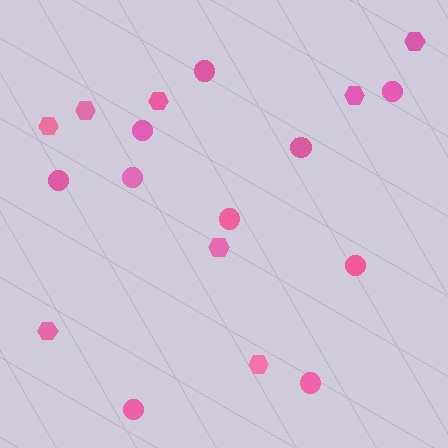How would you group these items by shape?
There are 2 groups: one group of circles (10) and one group of hexagons (8).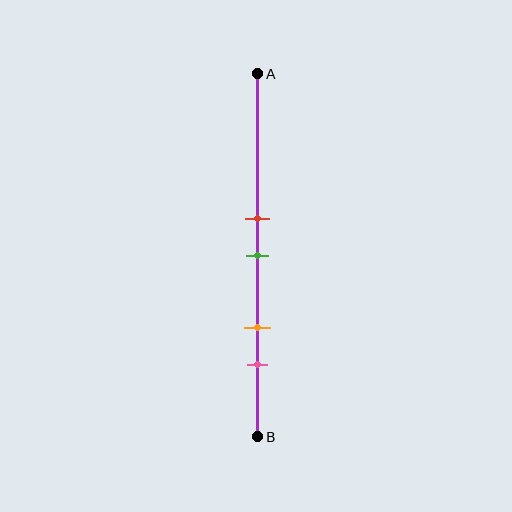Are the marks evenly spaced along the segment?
No, the marks are not evenly spaced.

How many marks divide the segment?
There are 4 marks dividing the segment.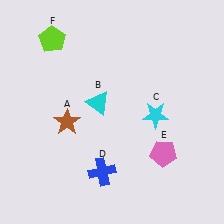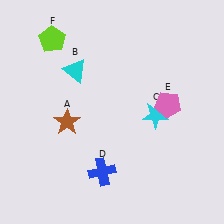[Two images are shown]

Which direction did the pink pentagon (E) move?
The pink pentagon (E) moved up.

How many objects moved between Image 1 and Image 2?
2 objects moved between the two images.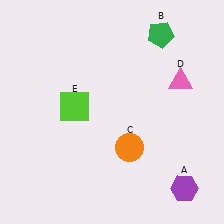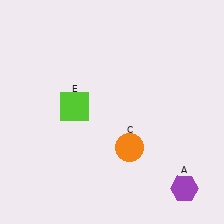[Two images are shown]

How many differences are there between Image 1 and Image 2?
There are 2 differences between the two images.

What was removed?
The green pentagon (B), the pink triangle (D) were removed in Image 2.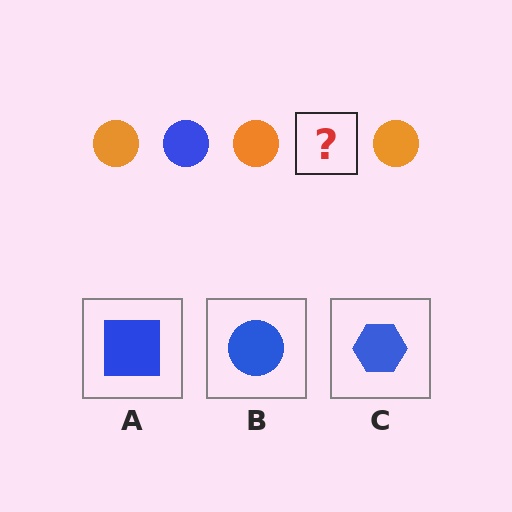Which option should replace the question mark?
Option B.